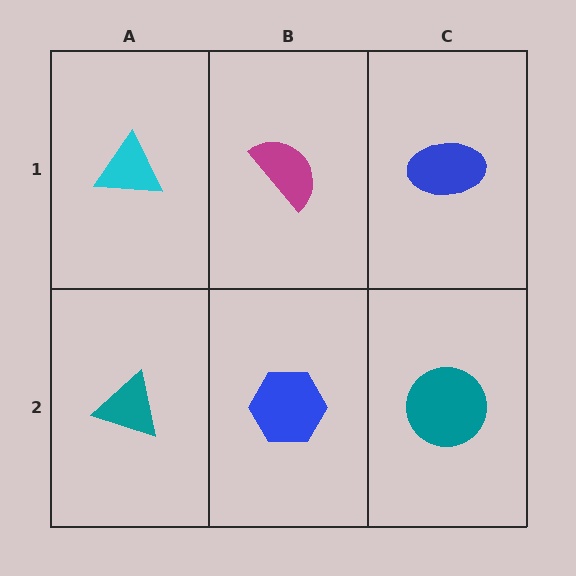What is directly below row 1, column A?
A teal triangle.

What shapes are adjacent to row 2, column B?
A magenta semicircle (row 1, column B), a teal triangle (row 2, column A), a teal circle (row 2, column C).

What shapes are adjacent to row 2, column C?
A blue ellipse (row 1, column C), a blue hexagon (row 2, column B).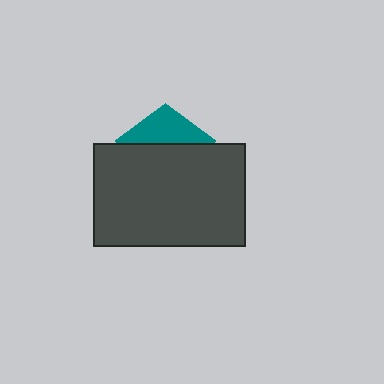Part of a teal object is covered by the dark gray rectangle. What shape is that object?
It is a pentagon.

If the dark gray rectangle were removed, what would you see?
You would see the complete teal pentagon.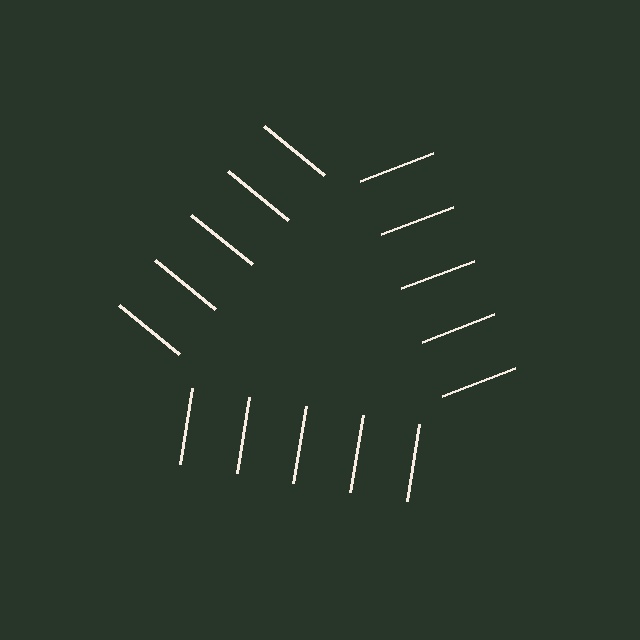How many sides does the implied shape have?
3 sides — the line-ends trace a triangle.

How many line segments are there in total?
15 — 5 along each of the 3 edges.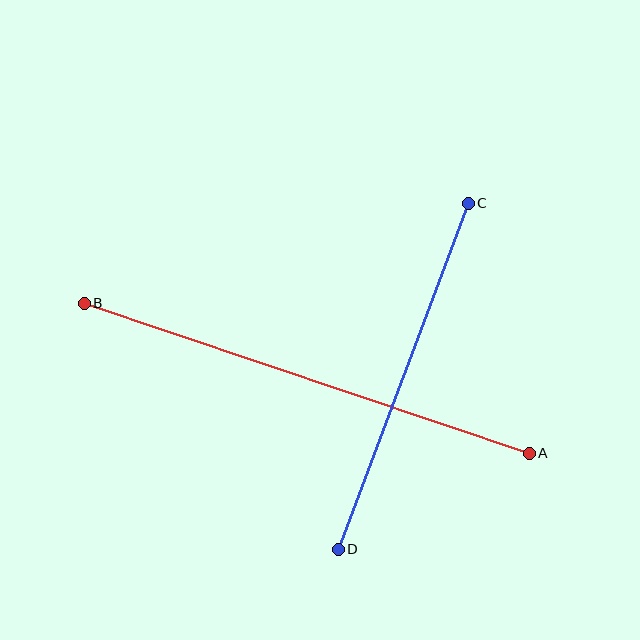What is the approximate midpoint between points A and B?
The midpoint is at approximately (307, 378) pixels.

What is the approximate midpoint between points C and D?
The midpoint is at approximately (403, 376) pixels.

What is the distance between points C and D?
The distance is approximately 369 pixels.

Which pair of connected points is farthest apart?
Points A and B are farthest apart.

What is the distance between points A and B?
The distance is approximately 470 pixels.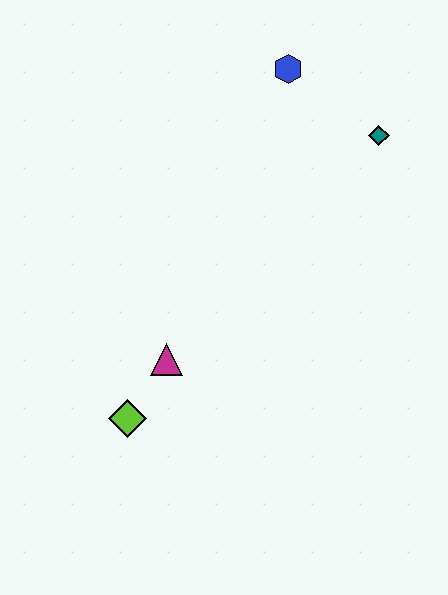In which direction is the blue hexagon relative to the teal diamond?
The blue hexagon is to the left of the teal diamond.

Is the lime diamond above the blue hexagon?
No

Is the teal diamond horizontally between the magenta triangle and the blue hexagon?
No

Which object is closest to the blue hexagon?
The teal diamond is closest to the blue hexagon.